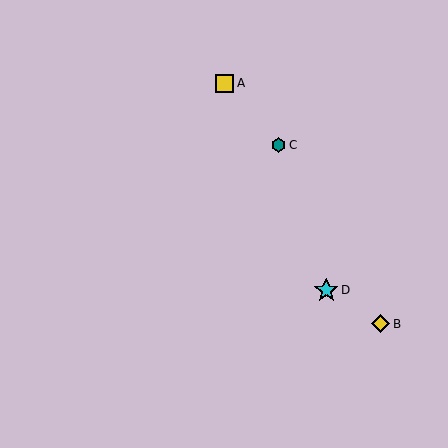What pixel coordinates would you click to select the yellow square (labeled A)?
Click at (225, 83) to select the yellow square A.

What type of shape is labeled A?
Shape A is a yellow square.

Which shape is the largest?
The cyan star (labeled D) is the largest.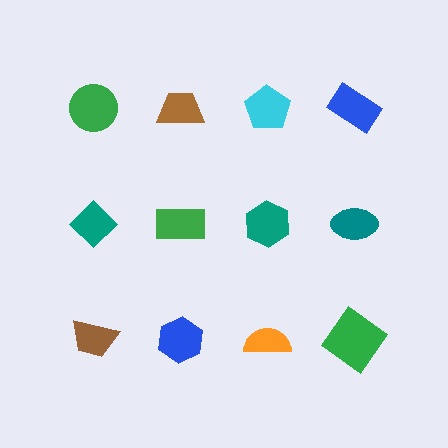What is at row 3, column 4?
A green diamond.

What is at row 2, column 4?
A teal ellipse.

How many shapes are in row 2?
4 shapes.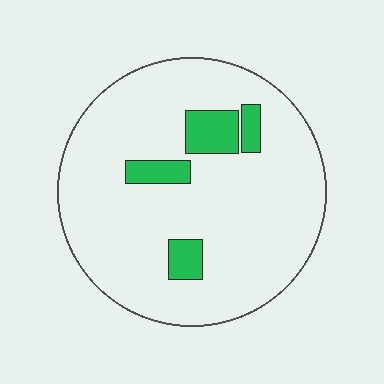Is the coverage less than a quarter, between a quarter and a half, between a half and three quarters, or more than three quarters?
Less than a quarter.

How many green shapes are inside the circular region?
4.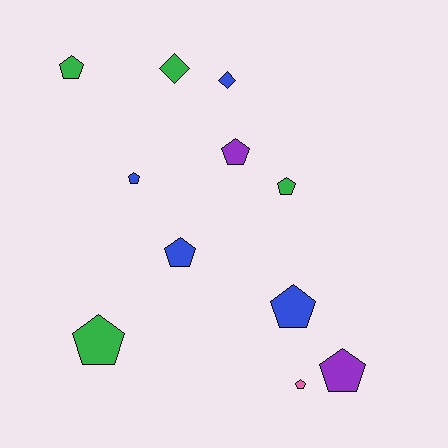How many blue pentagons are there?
There are 3 blue pentagons.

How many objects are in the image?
There are 11 objects.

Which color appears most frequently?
Blue, with 4 objects.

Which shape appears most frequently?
Pentagon, with 9 objects.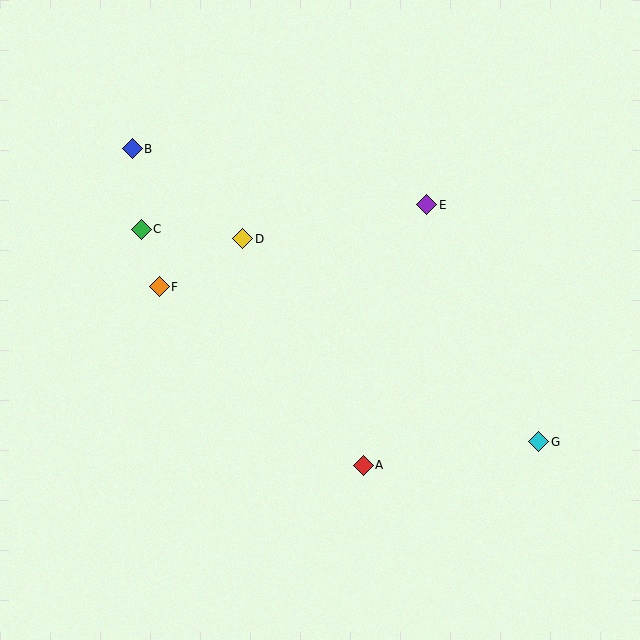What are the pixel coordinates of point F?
Point F is at (159, 287).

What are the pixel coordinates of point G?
Point G is at (538, 442).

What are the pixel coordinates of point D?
Point D is at (243, 239).